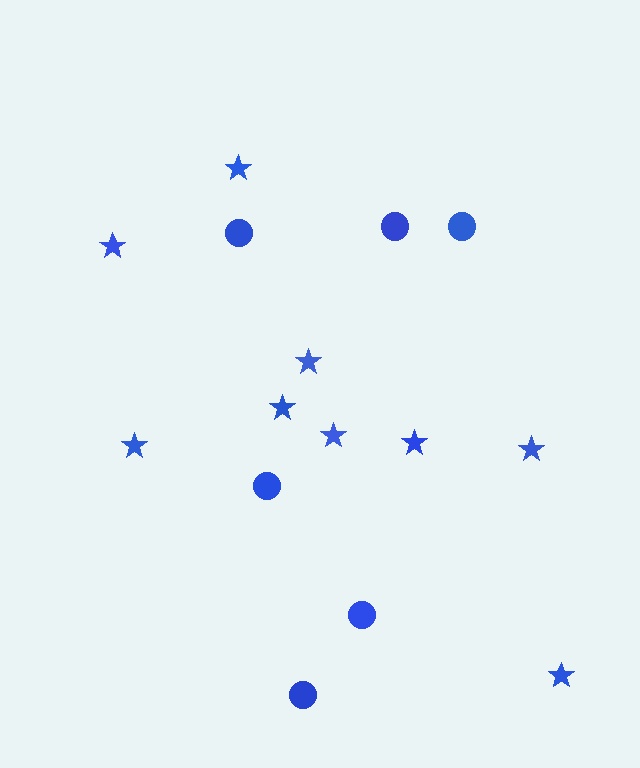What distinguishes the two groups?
There are 2 groups: one group of circles (6) and one group of stars (9).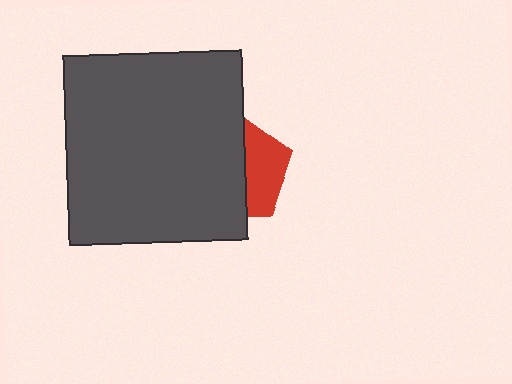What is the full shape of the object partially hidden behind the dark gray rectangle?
The partially hidden object is a red pentagon.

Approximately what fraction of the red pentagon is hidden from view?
Roughly 62% of the red pentagon is hidden behind the dark gray rectangle.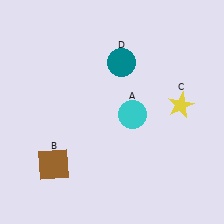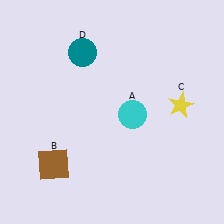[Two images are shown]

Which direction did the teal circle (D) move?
The teal circle (D) moved left.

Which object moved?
The teal circle (D) moved left.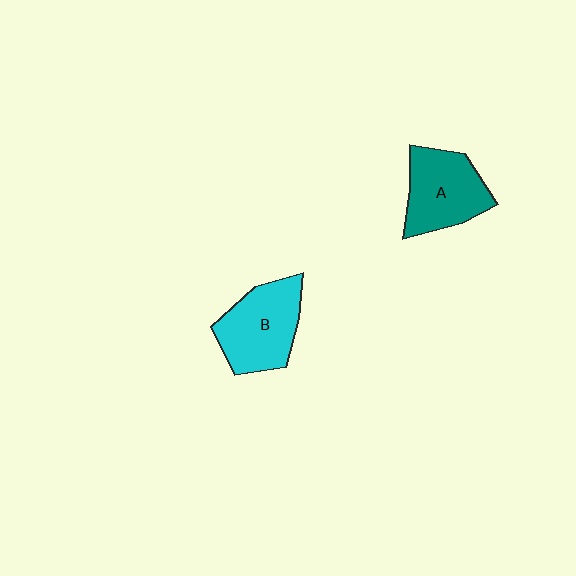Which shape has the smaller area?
Shape A (teal).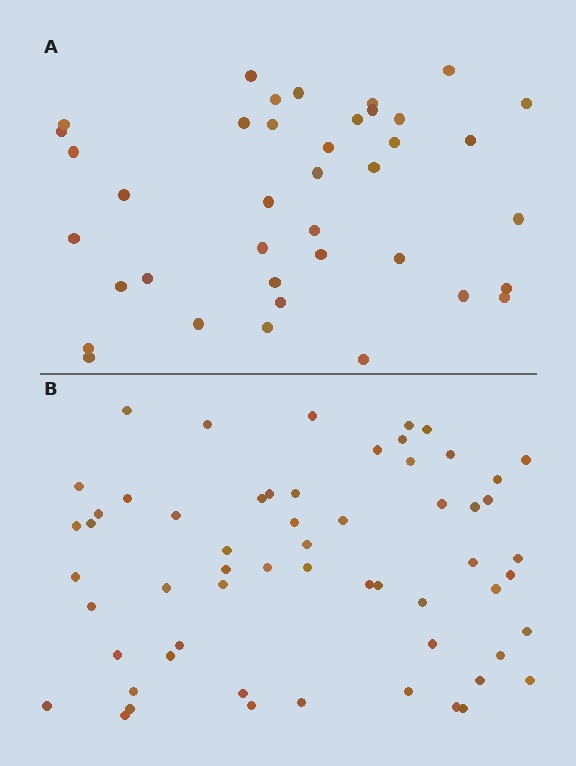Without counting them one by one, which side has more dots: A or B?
Region B (the bottom region) has more dots.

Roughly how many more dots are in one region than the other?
Region B has approximately 20 more dots than region A.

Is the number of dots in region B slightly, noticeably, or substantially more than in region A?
Region B has substantially more. The ratio is roughly 1.5 to 1.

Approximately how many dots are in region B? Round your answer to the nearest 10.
About 60 dots. (The exact count is 59, which rounds to 60.)